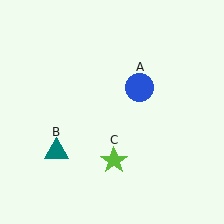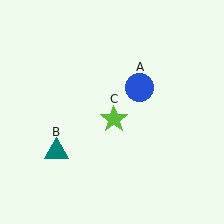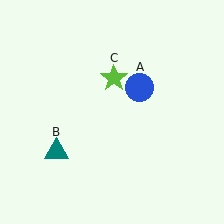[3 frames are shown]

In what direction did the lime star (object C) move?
The lime star (object C) moved up.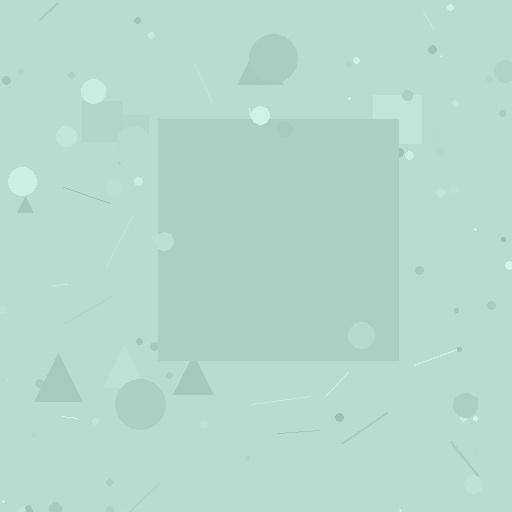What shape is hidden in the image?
A square is hidden in the image.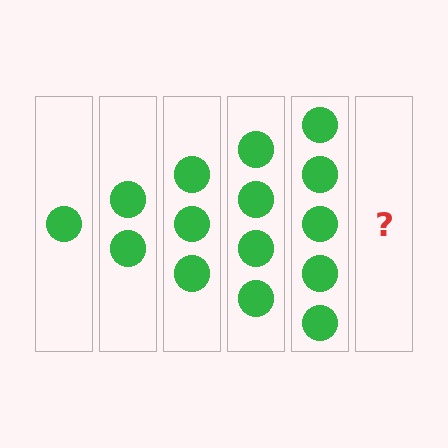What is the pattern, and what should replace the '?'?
The pattern is that each step adds one more circle. The '?' should be 6 circles.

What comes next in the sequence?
The next element should be 6 circles.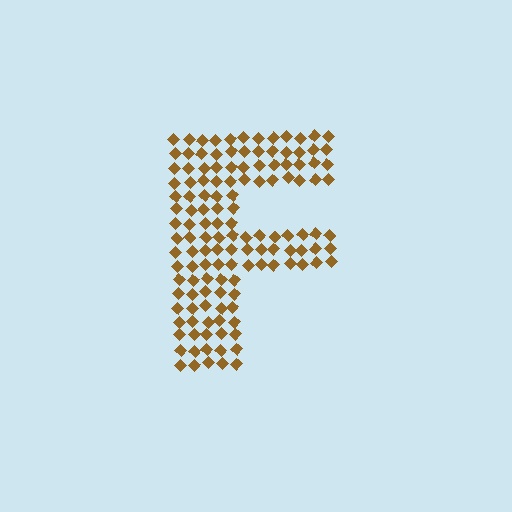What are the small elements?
The small elements are diamonds.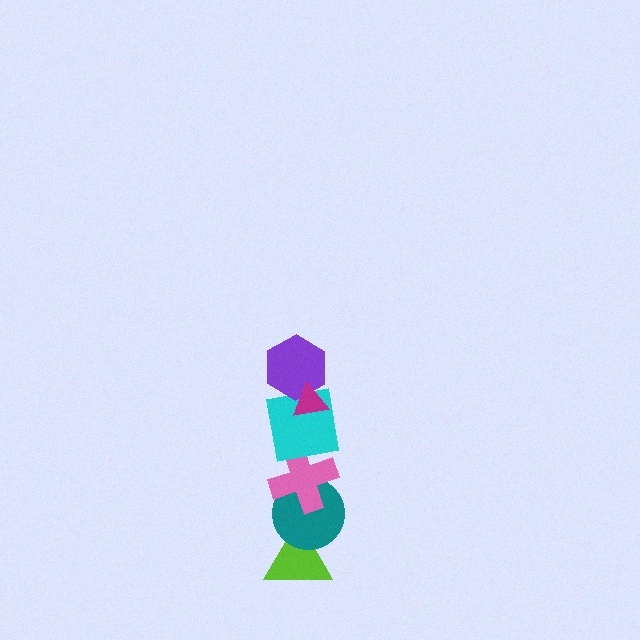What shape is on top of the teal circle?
The pink cross is on top of the teal circle.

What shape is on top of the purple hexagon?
The magenta triangle is on top of the purple hexagon.